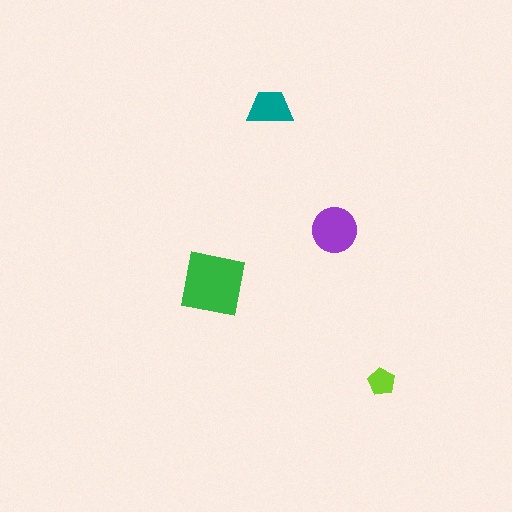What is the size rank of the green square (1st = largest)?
1st.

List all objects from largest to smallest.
The green square, the purple circle, the teal trapezoid, the lime pentagon.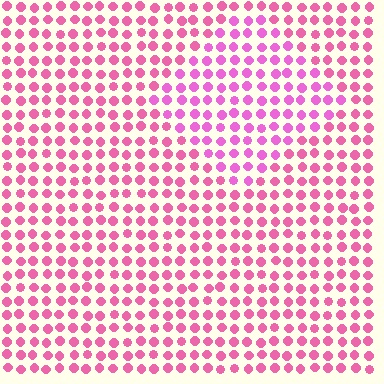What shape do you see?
I see a diamond.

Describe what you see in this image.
The image is filled with small pink elements in a uniform arrangement. A diamond-shaped region is visible where the elements are tinted to a slightly different hue, forming a subtle color boundary.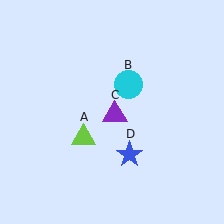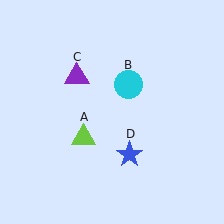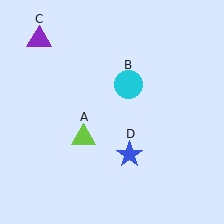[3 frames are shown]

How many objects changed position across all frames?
1 object changed position: purple triangle (object C).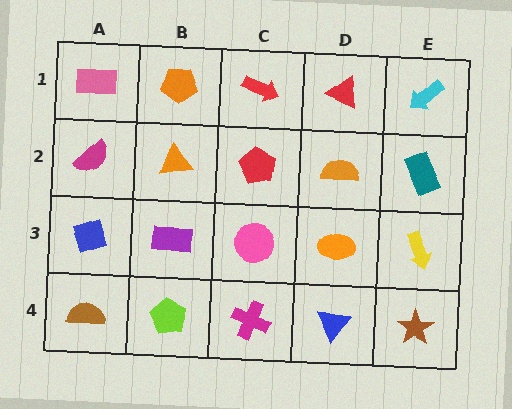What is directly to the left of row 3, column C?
A purple rectangle.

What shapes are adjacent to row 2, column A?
A pink rectangle (row 1, column A), a blue diamond (row 3, column A), an orange triangle (row 2, column B).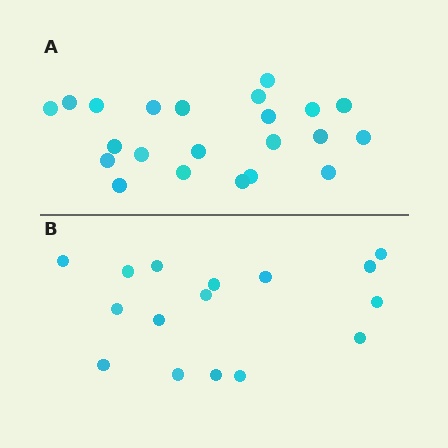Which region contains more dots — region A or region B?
Region A (the top region) has more dots.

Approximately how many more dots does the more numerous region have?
Region A has about 6 more dots than region B.